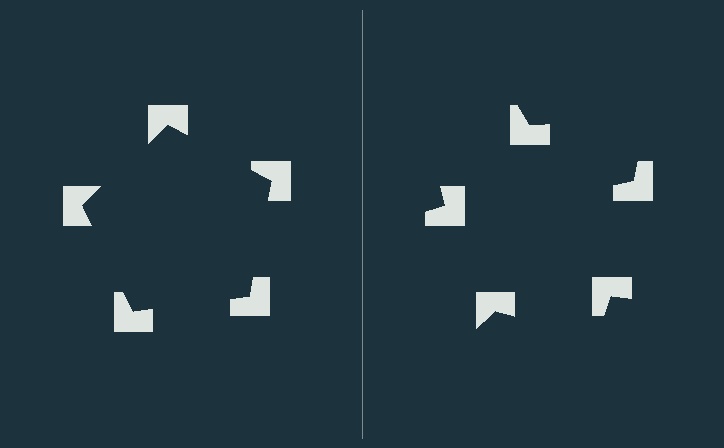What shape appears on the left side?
An illusory pentagon.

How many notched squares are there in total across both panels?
10 — 5 on each side.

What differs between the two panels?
The notched squares are positioned identically on both sides; only the wedge orientations differ. On the left they align to a pentagon; on the right they are misaligned.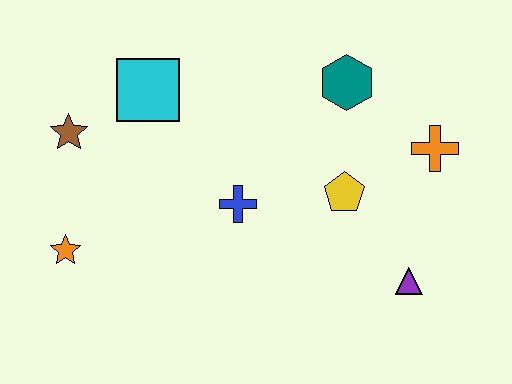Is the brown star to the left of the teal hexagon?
Yes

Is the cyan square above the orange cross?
Yes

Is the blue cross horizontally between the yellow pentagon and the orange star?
Yes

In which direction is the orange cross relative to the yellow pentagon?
The orange cross is to the right of the yellow pentagon.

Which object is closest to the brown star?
The cyan square is closest to the brown star.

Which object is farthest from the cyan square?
The purple triangle is farthest from the cyan square.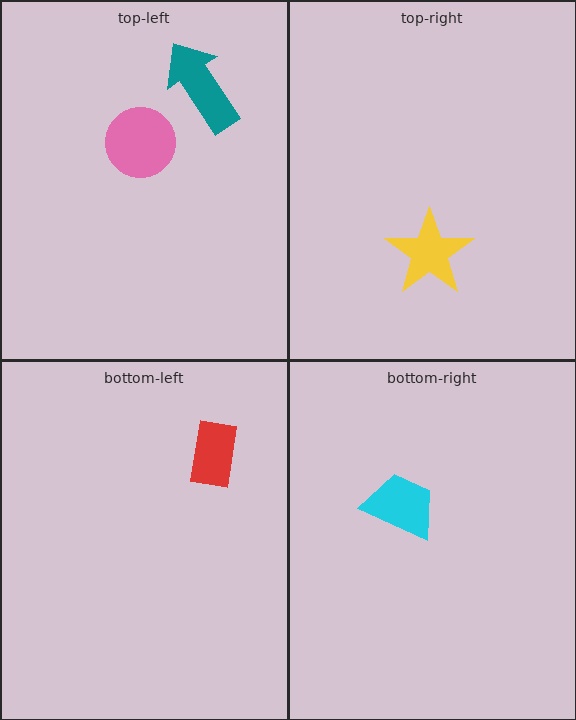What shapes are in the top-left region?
The pink circle, the teal arrow.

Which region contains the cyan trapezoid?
The bottom-right region.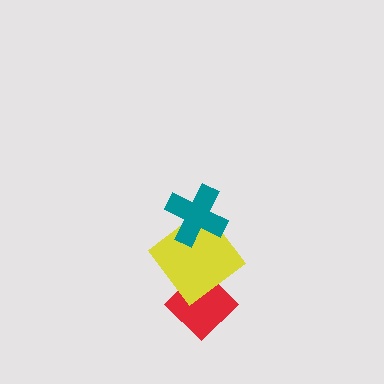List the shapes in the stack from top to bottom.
From top to bottom: the teal cross, the yellow diamond, the red diamond.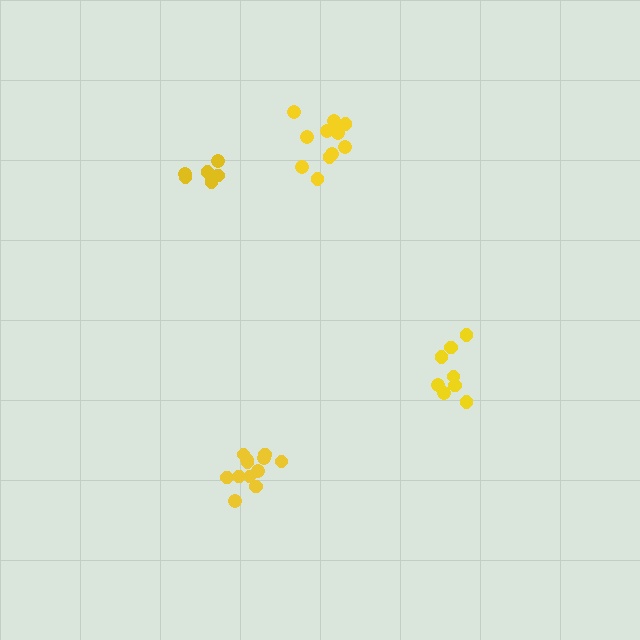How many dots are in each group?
Group 1: 12 dots, Group 2: 12 dots, Group 3: 6 dots, Group 4: 8 dots (38 total).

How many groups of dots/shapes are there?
There are 4 groups.